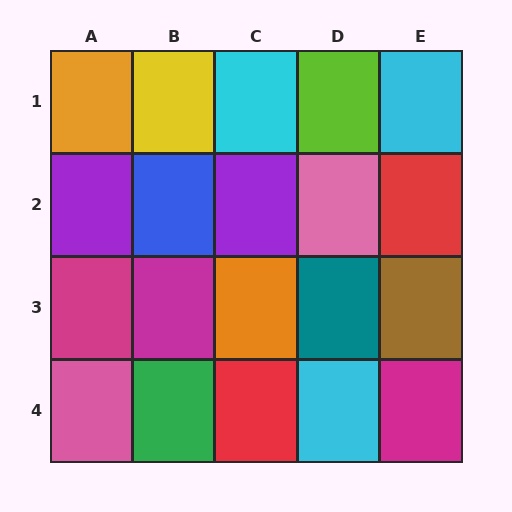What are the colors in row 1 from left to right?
Orange, yellow, cyan, lime, cyan.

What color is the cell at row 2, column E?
Red.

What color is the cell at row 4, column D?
Cyan.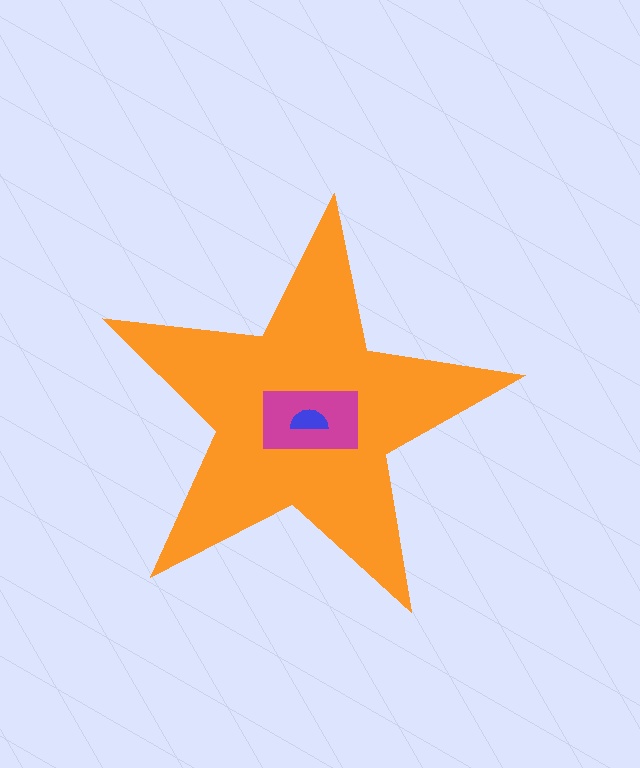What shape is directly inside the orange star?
The magenta rectangle.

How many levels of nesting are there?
3.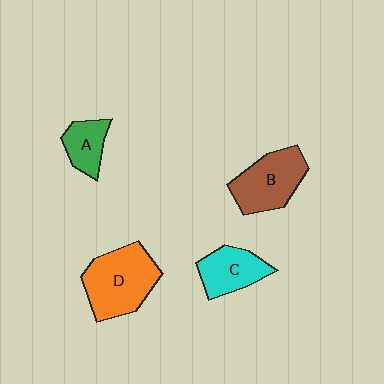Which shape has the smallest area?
Shape A (green).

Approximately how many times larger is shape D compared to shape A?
Approximately 2.2 times.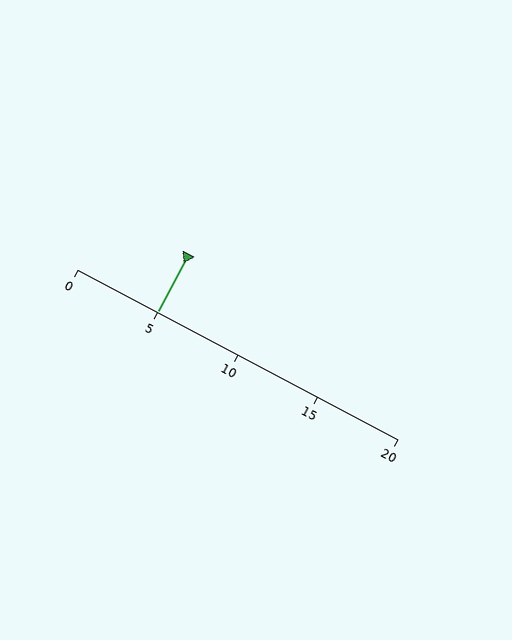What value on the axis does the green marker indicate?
The marker indicates approximately 5.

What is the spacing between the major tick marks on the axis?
The major ticks are spaced 5 apart.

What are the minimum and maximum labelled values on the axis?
The axis runs from 0 to 20.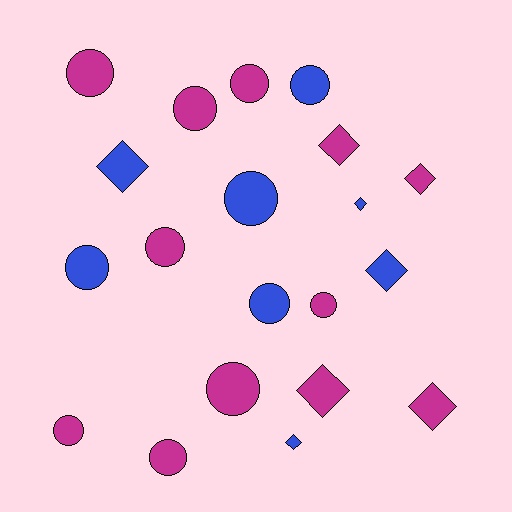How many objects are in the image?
There are 20 objects.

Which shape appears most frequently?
Circle, with 12 objects.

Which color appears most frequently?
Magenta, with 12 objects.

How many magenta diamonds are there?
There are 4 magenta diamonds.